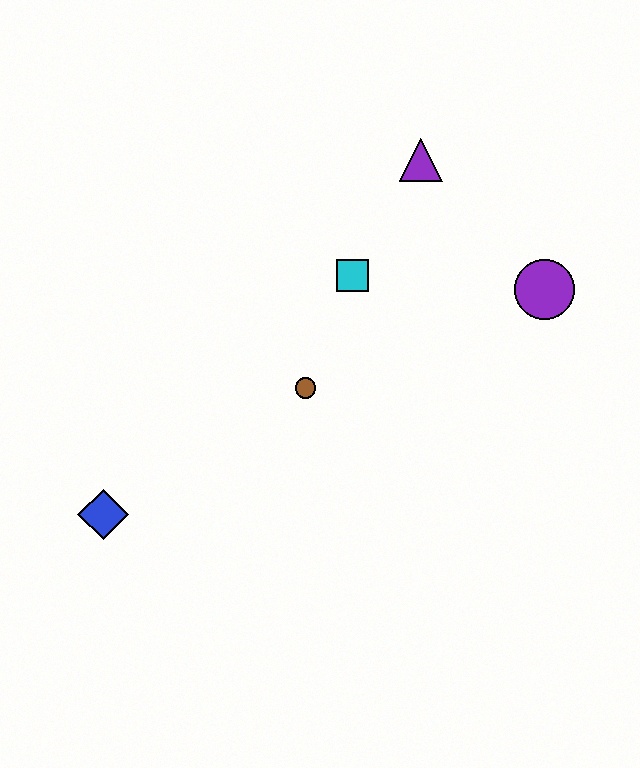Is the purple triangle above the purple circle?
Yes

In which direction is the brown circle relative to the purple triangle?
The brown circle is below the purple triangle.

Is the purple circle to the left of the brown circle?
No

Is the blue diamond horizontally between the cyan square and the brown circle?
No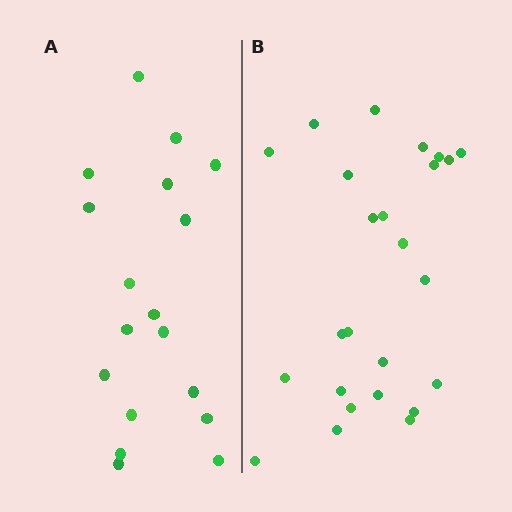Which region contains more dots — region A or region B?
Region B (the right region) has more dots.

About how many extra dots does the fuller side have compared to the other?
Region B has roughly 8 or so more dots than region A.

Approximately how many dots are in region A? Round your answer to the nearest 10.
About 20 dots. (The exact count is 18, which rounds to 20.)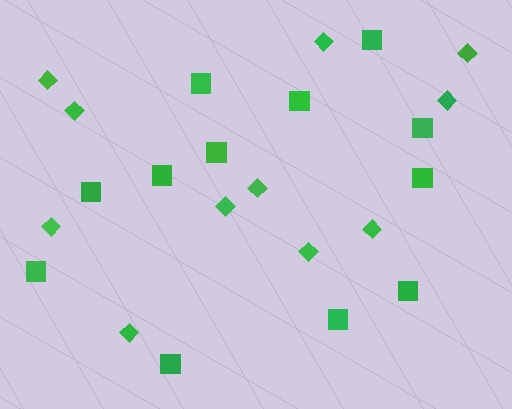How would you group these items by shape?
There are 2 groups: one group of diamonds (11) and one group of squares (12).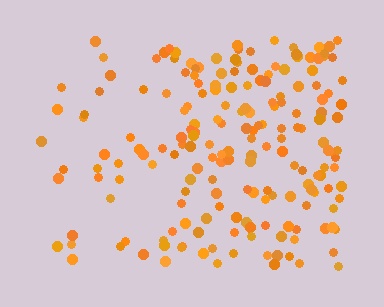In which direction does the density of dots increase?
From left to right, with the right side densest.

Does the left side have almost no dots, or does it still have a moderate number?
Still a moderate number, just noticeably fewer than the right.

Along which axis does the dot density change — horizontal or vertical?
Horizontal.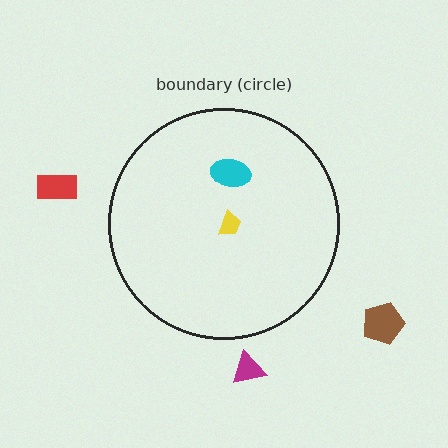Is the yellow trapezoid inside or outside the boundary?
Inside.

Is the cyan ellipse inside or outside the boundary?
Inside.